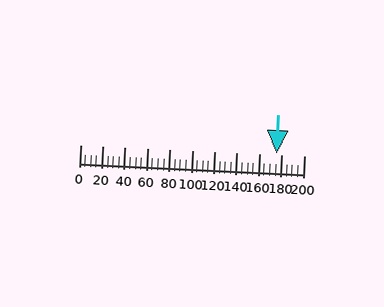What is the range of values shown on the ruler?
The ruler shows values from 0 to 200.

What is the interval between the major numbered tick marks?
The major tick marks are spaced 20 units apart.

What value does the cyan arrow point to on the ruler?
The cyan arrow points to approximately 175.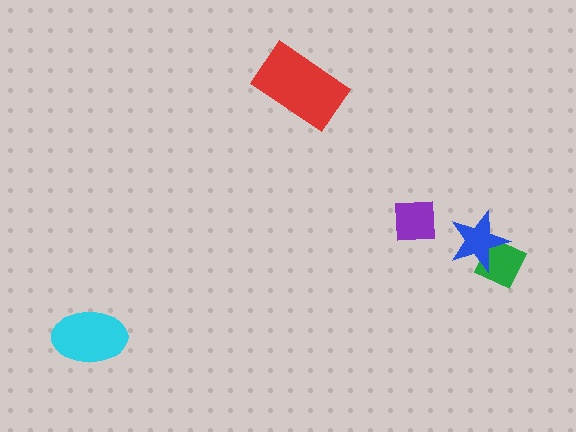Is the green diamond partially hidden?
Yes, it is partially covered by another shape.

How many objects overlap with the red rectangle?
0 objects overlap with the red rectangle.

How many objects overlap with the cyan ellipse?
0 objects overlap with the cyan ellipse.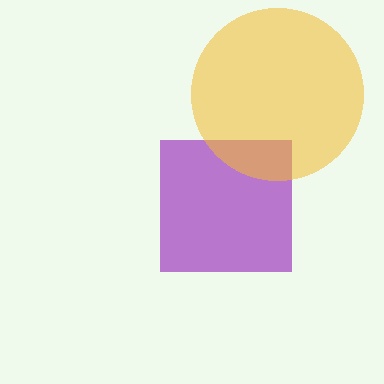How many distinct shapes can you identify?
There are 2 distinct shapes: a purple square, a yellow circle.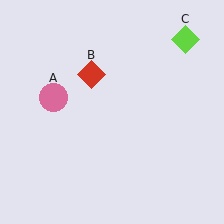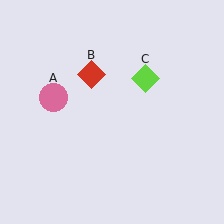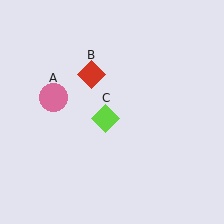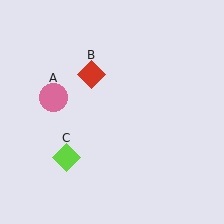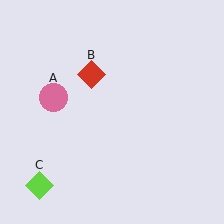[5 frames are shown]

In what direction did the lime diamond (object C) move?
The lime diamond (object C) moved down and to the left.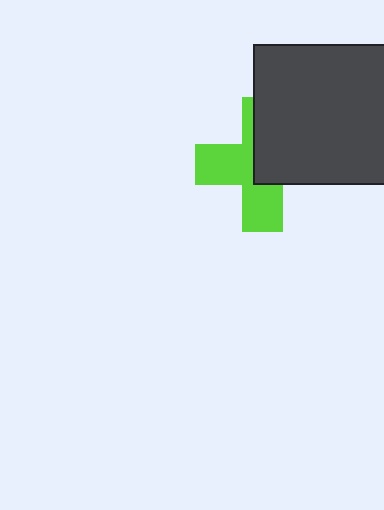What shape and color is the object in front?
The object in front is a dark gray rectangle.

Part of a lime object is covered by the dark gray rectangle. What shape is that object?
It is a cross.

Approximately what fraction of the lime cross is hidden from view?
Roughly 48% of the lime cross is hidden behind the dark gray rectangle.